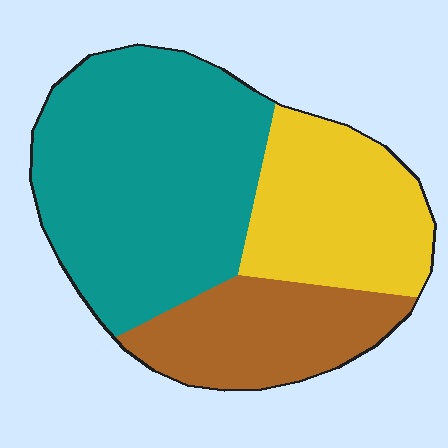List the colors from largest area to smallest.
From largest to smallest: teal, yellow, brown.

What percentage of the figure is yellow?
Yellow covers about 25% of the figure.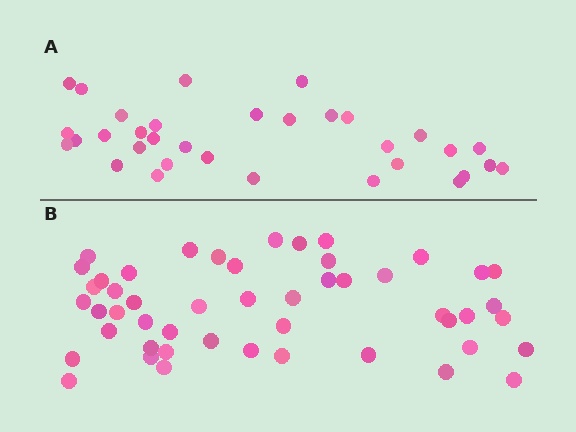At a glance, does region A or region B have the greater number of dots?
Region B (the bottom region) has more dots.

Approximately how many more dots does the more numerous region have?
Region B has approximately 15 more dots than region A.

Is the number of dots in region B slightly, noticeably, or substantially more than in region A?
Region B has substantially more. The ratio is roughly 1.5 to 1.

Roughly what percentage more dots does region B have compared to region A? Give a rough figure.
About 50% more.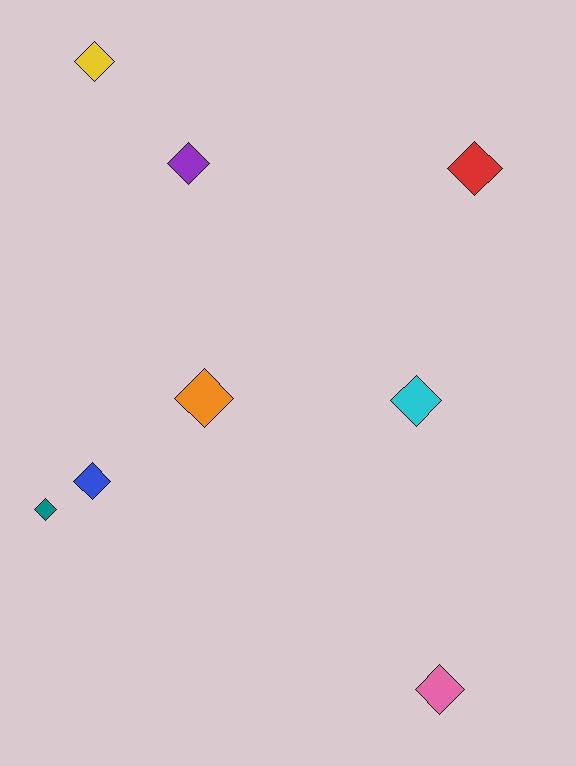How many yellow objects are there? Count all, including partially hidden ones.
There is 1 yellow object.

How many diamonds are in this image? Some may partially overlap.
There are 8 diamonds.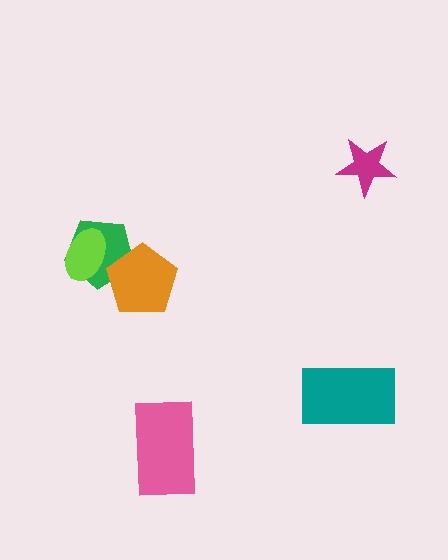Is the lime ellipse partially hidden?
No, no other shape covers it.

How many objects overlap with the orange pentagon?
1 object overlaps with the orange pentagon.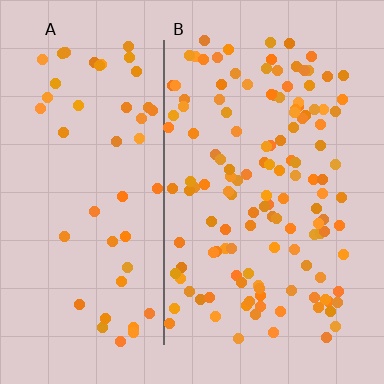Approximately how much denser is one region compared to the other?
Approximately 2.5× — region B over region A.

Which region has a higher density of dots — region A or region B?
B (the right).